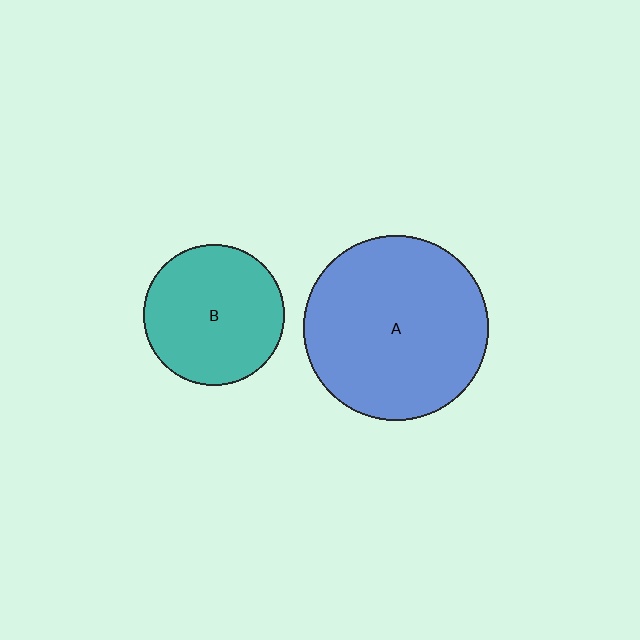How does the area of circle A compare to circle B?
Approximately 1.7 times.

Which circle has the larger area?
Circle A (blue).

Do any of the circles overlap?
No, none of the circles overlap.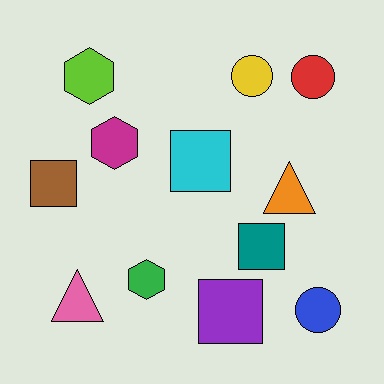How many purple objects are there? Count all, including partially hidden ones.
There is 1 purple object.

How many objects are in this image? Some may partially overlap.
There are 12 objects.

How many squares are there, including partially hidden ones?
There are 4 squares.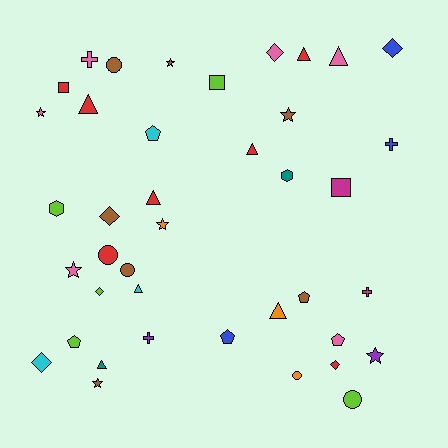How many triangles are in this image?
There are 8 triangles.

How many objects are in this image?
There are 40 objects.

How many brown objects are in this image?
There are 7 brown objects.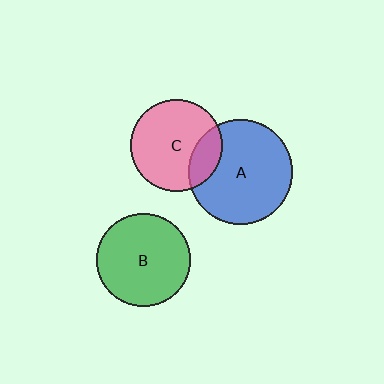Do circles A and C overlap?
Yes.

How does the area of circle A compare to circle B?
Approximately 1.3 times.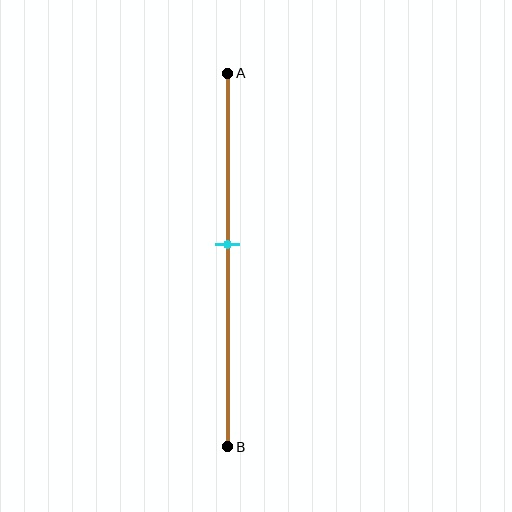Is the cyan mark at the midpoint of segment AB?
No, the mark is at about 45% from A, not at the 50% midpoint.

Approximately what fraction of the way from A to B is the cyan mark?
The cyan mark is approximately 45% of the way from A to B.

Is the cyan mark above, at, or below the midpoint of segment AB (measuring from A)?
The cyan mark is above the midpoint of segment AB.